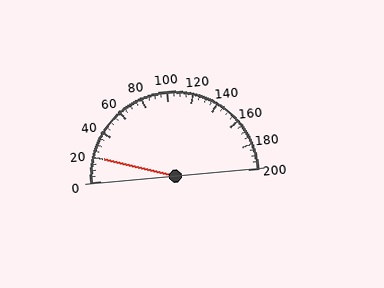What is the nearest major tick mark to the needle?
The nearest major tick mark is 20.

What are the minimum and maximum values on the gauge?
The gauge ranges from 0 to 200.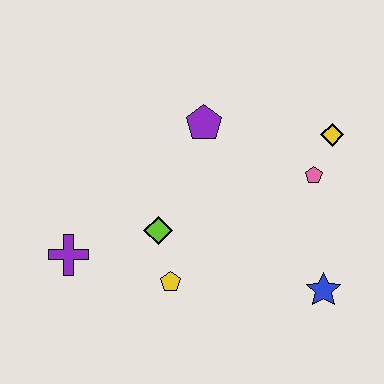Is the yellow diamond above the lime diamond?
Yes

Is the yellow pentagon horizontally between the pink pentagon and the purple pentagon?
No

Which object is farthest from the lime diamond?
The yellow diamond is farthest from the lime diamond.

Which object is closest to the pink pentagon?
The yellow diamond is closest to the pink pentagon.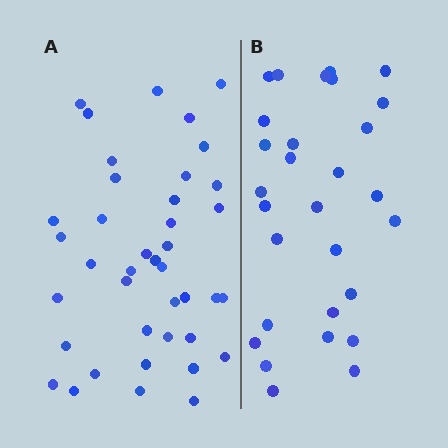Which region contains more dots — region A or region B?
Region A (the left region) has more dots.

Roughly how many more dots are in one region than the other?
Region A has roughly 12 or so more dots than region B.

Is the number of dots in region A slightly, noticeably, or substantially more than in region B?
Region A has noticeably more, but not dramatically so. The ratio is roughly 1.4 to 1.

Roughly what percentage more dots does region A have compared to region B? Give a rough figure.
About 40% more.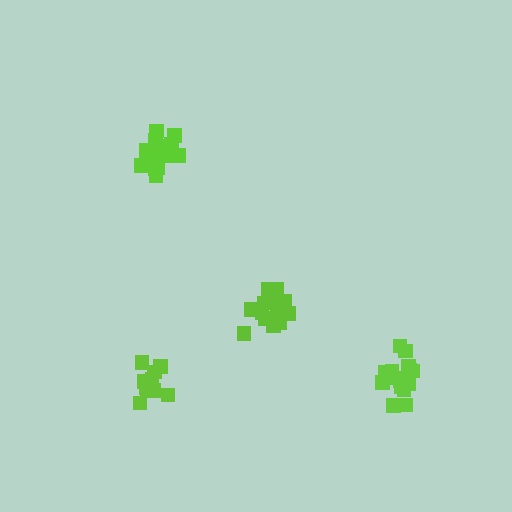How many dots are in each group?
Group 1: 11 dots, Group 2: 16 dots, Group 3: 15 dots, Group 4: 15 dots (57 total).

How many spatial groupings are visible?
There are 4 spatial groupings.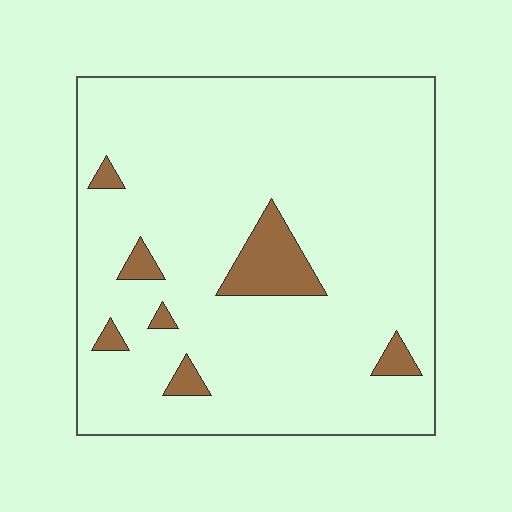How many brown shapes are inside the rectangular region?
7.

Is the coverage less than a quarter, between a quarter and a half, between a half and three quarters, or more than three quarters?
Less than a quarter.